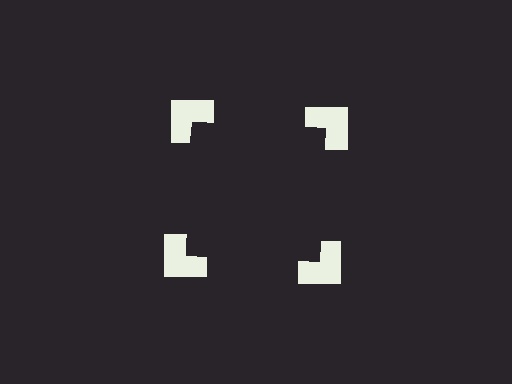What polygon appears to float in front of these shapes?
An illusory square — its edges are inferred from the aligned wedge cuts in the notched squares, not physically drawn.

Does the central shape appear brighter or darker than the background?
It typically appears slightly darker than the background, even though no actual brightness change is drawn.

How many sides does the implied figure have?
4 sides.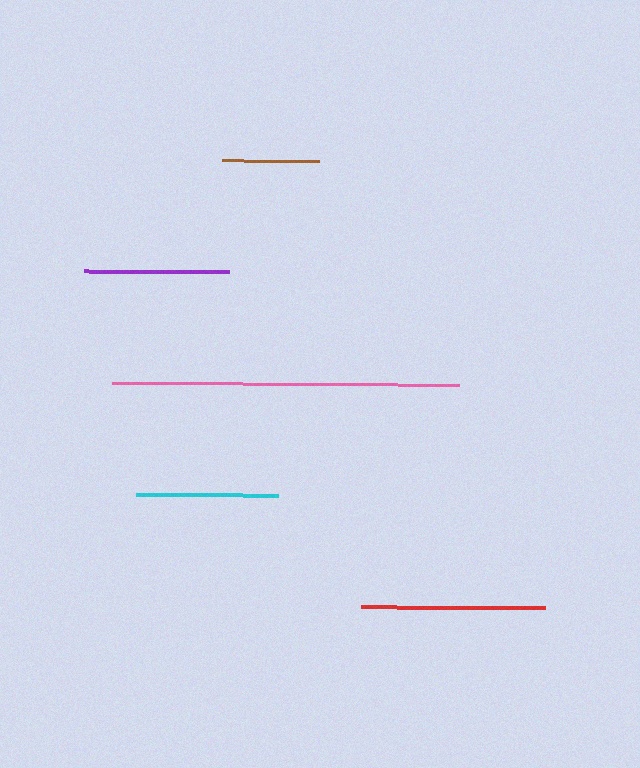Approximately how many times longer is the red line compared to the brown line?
The red line is approximately 1.9 times the length of the brown line.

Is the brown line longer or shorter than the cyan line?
The cyan line is longer than the brown line.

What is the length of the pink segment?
The pink segment is approximately 347 pixels long.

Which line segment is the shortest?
The brown line is the shortest at approximately 96 pixels.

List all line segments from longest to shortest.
From longest to shortest: pink, red, purple, cyan, brown.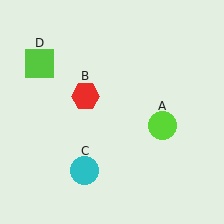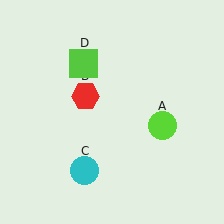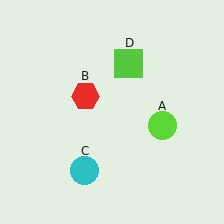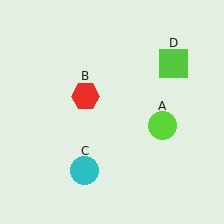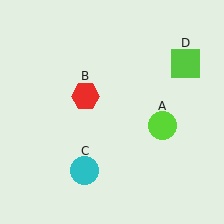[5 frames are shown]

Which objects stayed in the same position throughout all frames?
Lime circle (object A) and red hexagon (object B) and cyan circle (object C) remained stationary.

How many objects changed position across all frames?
1 object changed position: lime square (object D).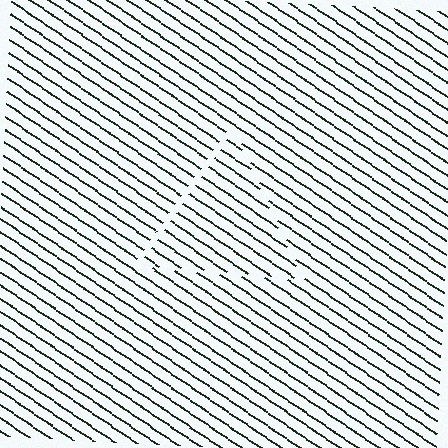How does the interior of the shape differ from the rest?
The interior of the shape contains the same grating, shifted by half a period — the contour is defined by the phase discontinuity where line-ends from the inner and outer gratings abut.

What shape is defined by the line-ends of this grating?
An illusory triangle. The interior of the shape contains the same grating, shifted by half a period — the contour is defined by the phase discontinuity where line-ends from the inner and outer gratings abut.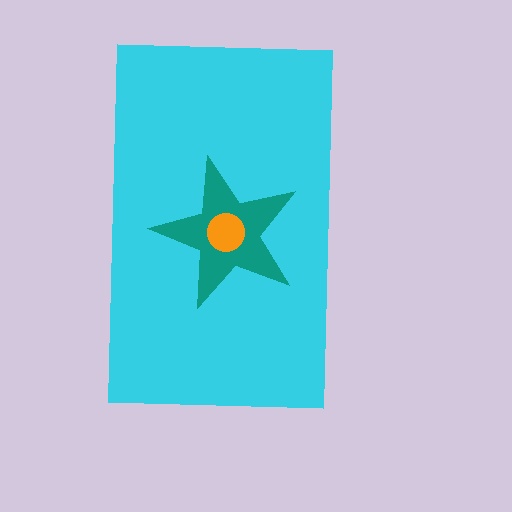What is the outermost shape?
The cyan rectangle.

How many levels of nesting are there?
3.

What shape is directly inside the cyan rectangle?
The teal star.